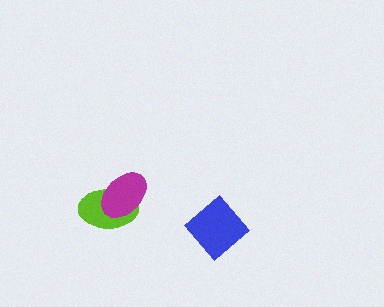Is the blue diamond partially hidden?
No, no other shape covers it.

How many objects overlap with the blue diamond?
0 objects overlap with the blue diamond.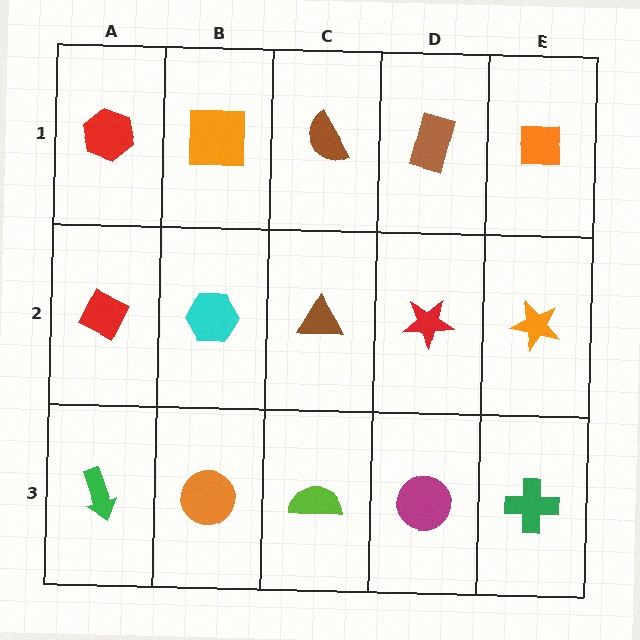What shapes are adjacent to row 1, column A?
A red diamond (row 2, column A), an orange square (row 1, column B).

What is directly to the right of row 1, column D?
An orange square.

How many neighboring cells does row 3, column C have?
3.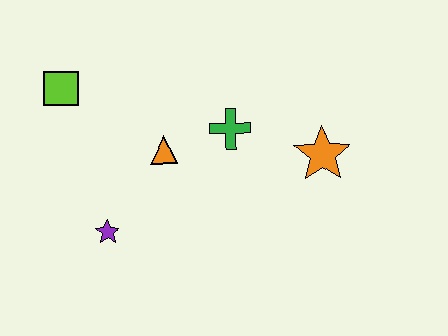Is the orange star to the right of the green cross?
Yes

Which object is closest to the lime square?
The orange triangle is closest to the lime square.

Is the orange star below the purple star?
No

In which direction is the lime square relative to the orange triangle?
The lime square is to the left of the orange triangle.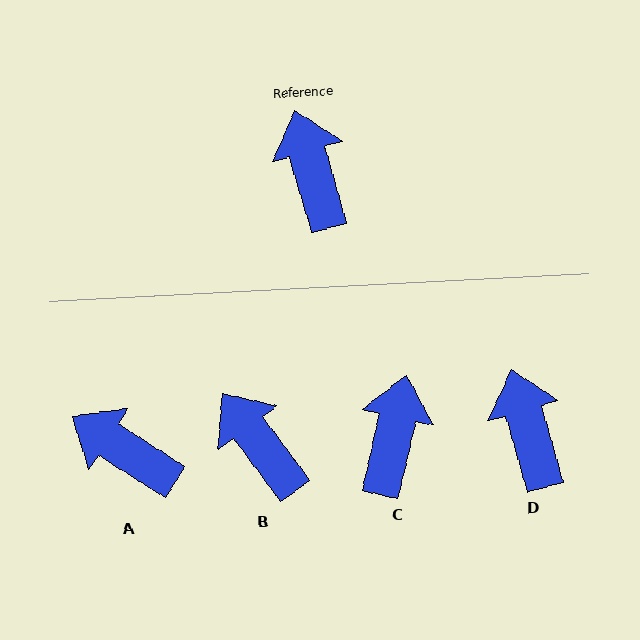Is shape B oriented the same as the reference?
No, it is off by about 21 degrees.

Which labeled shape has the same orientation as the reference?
D.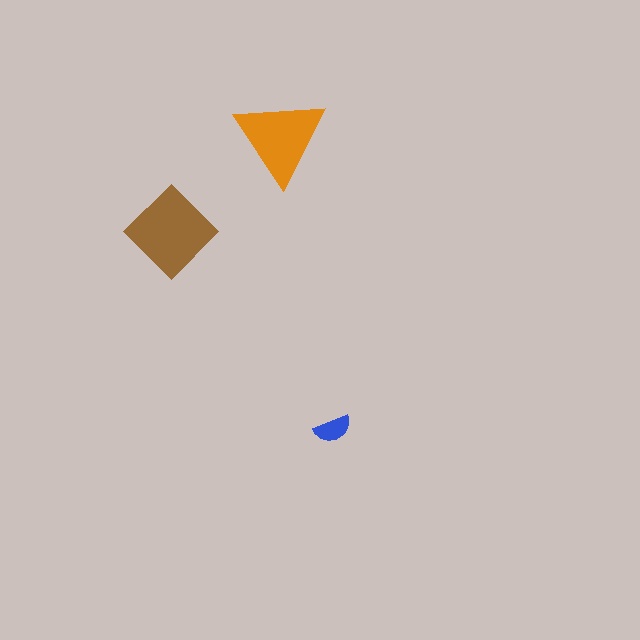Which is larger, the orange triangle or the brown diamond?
The brown diamond.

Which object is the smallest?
The blue semicircle.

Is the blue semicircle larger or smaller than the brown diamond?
Smaller.